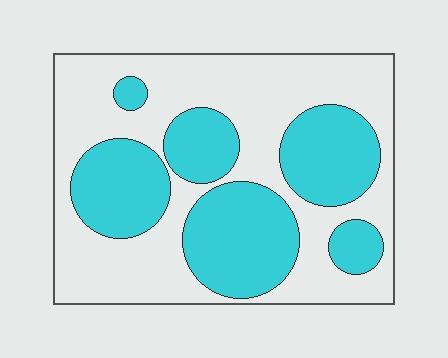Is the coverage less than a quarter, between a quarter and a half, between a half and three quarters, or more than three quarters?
Between a quarter and a half.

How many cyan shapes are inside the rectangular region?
6.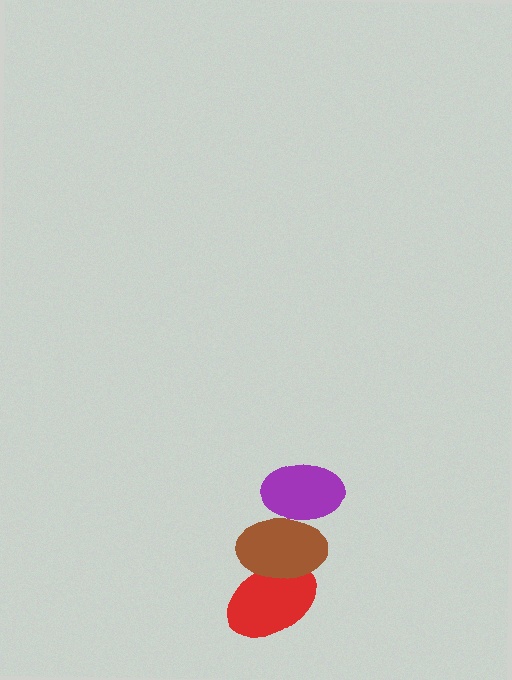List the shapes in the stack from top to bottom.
From top to bottom: the purple ellipse, the brown ellipse, the red ellipse.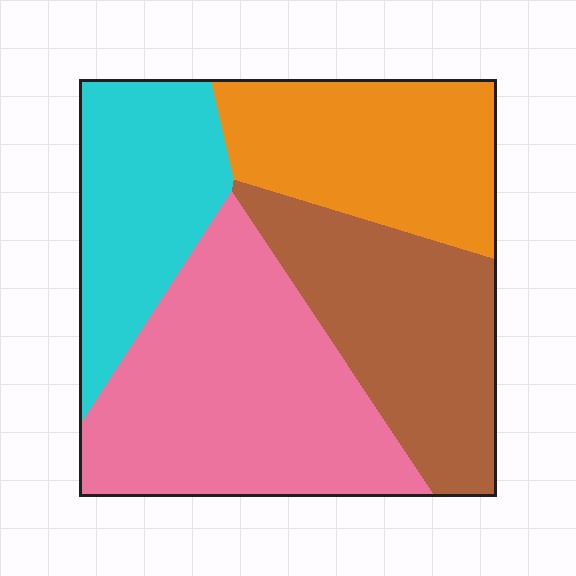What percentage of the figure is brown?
Brown takes up about one quarter (1/4) of the figure.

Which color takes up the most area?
Pink, at roughly 35%.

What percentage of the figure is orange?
Orange takes up about one fifth (1/5) of the figure.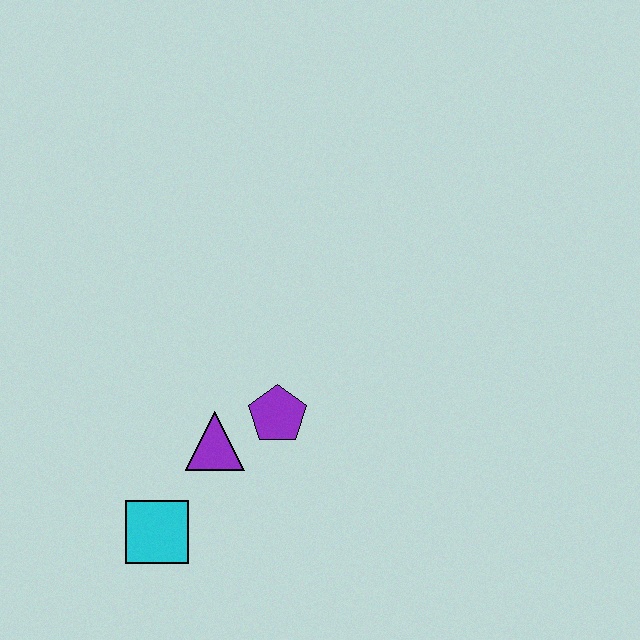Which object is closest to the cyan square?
The purple triangle is closest to the cyan square.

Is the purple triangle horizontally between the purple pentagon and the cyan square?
Yes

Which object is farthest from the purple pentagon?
The cyan square is farthest from the purple pentagon.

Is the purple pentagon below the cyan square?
No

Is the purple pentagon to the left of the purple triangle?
No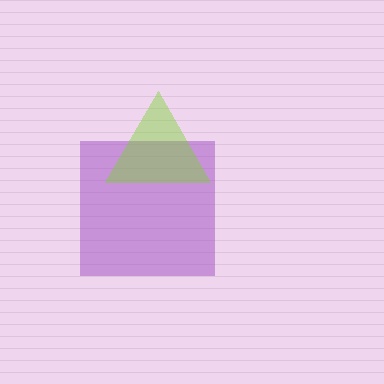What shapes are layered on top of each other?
The layered shapes are: a purple square, a lime triangle.